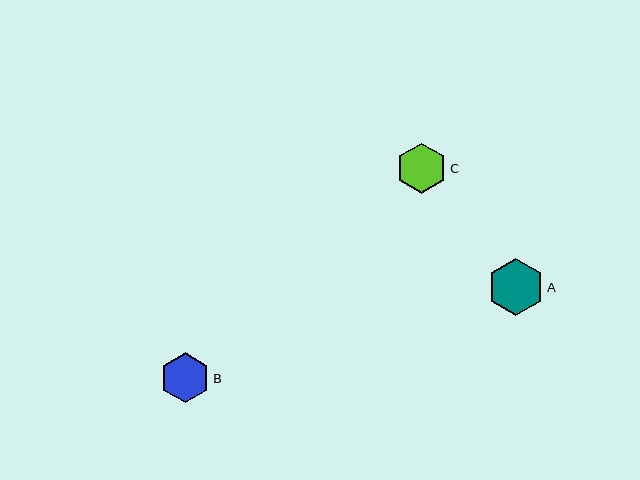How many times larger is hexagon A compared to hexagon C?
Hexagon A is approximately 1.1 times the size of hexagon C.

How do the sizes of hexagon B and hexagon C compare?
Hexagon B and hexagon C are approximately the same size.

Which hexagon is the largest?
Hexagon A is the largest with a size of approximately 57 pixels.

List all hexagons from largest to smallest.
From largest to smallest: A, B, C.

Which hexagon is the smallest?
Hexagon C is the smallest with a size of approximately 50 pixels.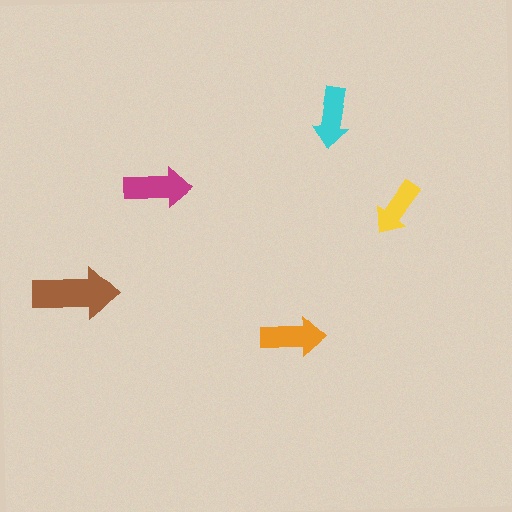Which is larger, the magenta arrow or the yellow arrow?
The magenta one.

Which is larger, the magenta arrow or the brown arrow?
The brown one.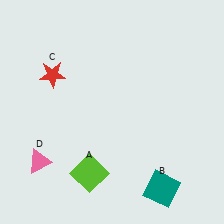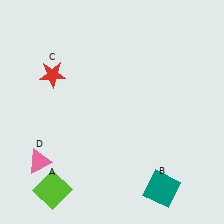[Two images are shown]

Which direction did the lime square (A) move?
The lime square (A) moved left.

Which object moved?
The lime square (A) moved left.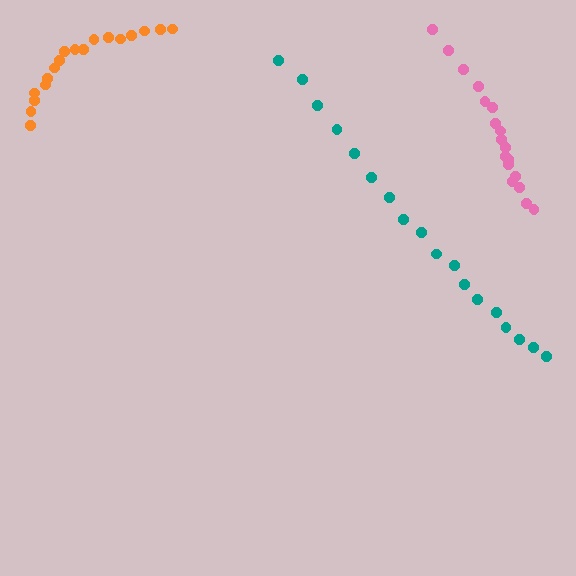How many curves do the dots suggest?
There are 3 distinct paths.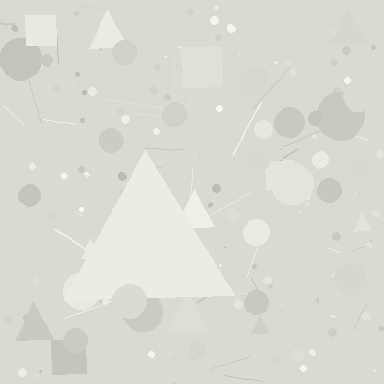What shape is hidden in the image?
A triangle is hidden in the image.